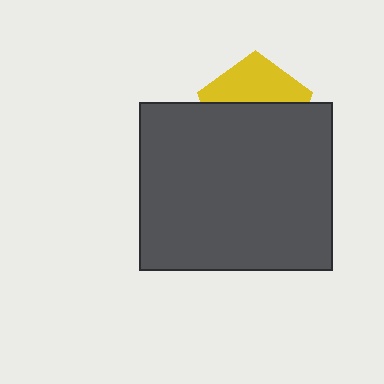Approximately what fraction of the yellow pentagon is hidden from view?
Roughly 61% of the yellow pentagon is hidden behind the dark gray rectangle.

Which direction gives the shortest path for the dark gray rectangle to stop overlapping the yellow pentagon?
Moving down gives the shortest separation.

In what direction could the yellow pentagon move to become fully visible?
The yellow pentagon could move up. That would shift it out from behind the dark gray rectangle entirely.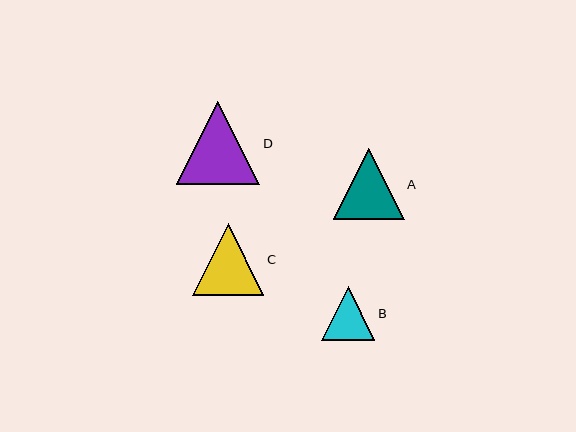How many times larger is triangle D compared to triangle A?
Triangle D is approximately 1.2 times the size of triangle A.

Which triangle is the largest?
Triangle D is the largest with a size of approximately 84 pixels.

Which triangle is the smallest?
Triangle B is the smallest with a size of approximately 54 pixels.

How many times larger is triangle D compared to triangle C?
Triangle D is approximately 1.2 times the size of triangle C.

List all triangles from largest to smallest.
From largest to smallest: D, C, A, B.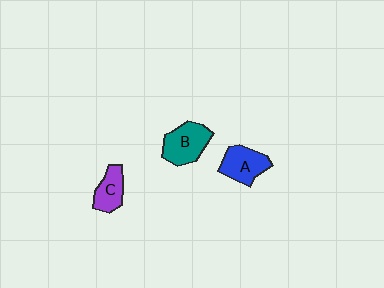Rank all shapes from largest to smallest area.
From largest to smallest: B (teal), A (blue), C (purple).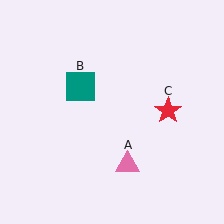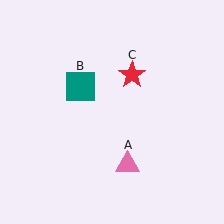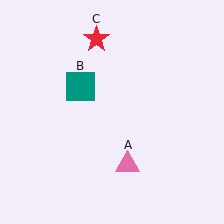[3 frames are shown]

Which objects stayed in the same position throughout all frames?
Pink triangle (object A) and teal square (object B) remained stationary.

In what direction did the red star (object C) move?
The red star (object C) moved up and to the left.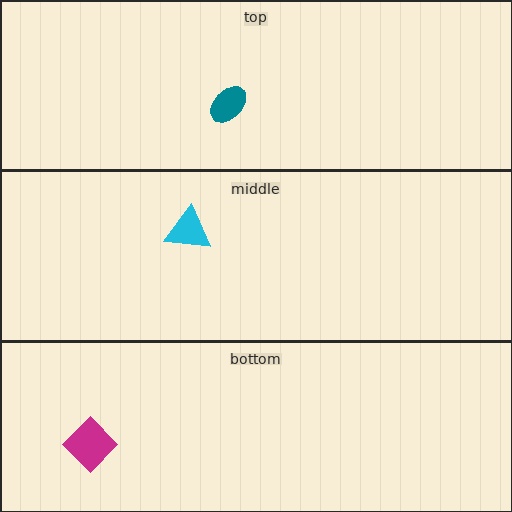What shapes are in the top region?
The teal ellipse.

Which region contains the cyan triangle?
The middle region.